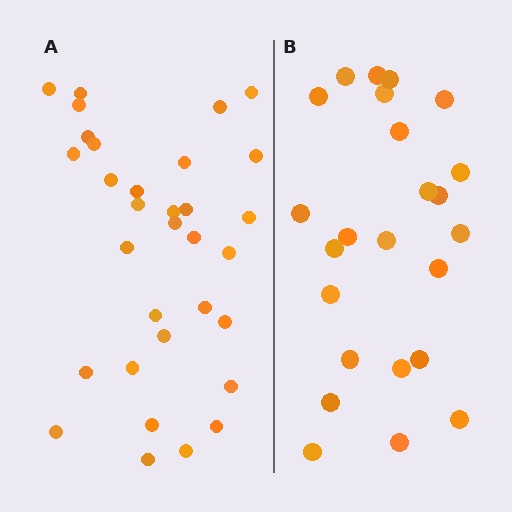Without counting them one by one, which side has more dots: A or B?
Region A (the left region) has more dots.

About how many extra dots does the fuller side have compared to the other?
Region A has roughly 8 or so more dots than region B.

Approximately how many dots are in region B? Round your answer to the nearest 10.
About 20 dots. (The exact count is 24, which rounds to 20.)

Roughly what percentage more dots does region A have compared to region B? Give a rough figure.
About 35% more.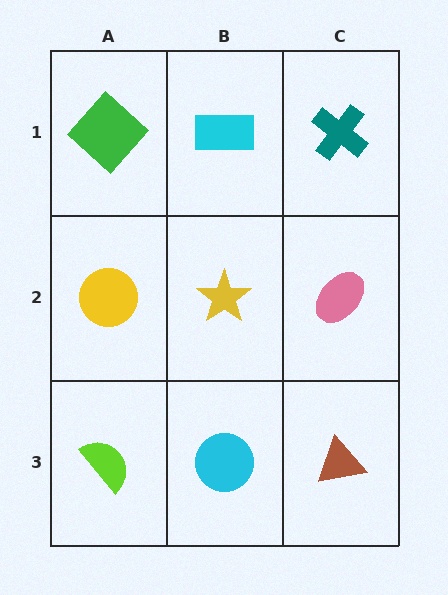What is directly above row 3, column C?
A pink ellipse.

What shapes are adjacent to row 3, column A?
A yellow circle (row 2, column A), a cyan circle (row 3, column B).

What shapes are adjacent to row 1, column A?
A yellow circle (row 2, column A), a cyan rectangle (row 1, column B).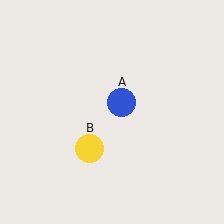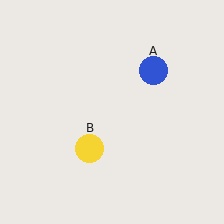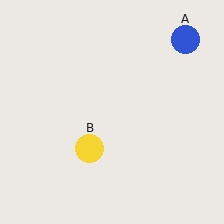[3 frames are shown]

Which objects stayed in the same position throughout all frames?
Yellow circle (object B) remained stationary.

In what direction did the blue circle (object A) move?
The blue circle (object A) moved up and to the right.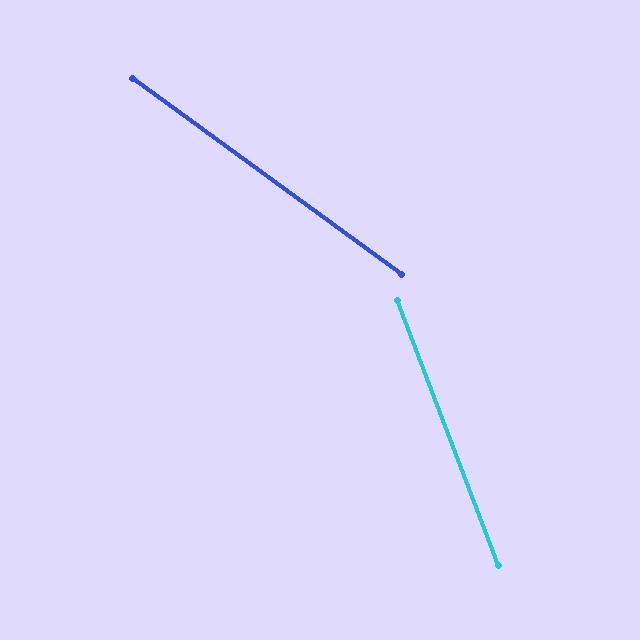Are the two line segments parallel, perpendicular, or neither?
Neither parallel nor perpendicular — they differ by about 33°.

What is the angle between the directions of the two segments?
Approximately 33 degrees.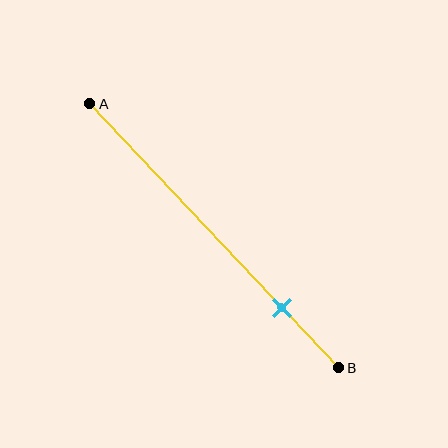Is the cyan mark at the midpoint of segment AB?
No, the mark is at about 75% from A, not at the 50% midpoint.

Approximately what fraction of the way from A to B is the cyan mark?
The cyan mark is approximately 75% of the way from A to B.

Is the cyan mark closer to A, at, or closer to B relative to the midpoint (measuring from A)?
The cyan mark is closer to point B than the midpoint of segment AB.